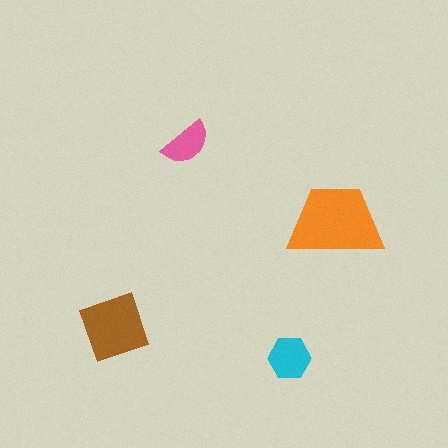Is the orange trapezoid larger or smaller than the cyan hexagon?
Larger.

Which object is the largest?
The orange trapezoid.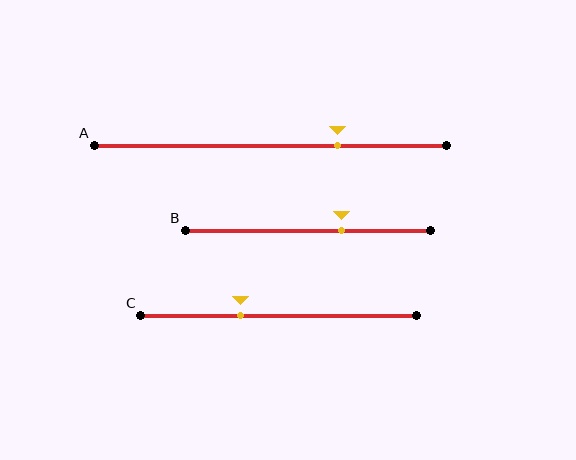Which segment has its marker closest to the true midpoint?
Segment C has its marker closest to the true midpoint.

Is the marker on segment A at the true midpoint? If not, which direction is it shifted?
No, the marker on segment A is shifted to the right by about 19% of the segment length.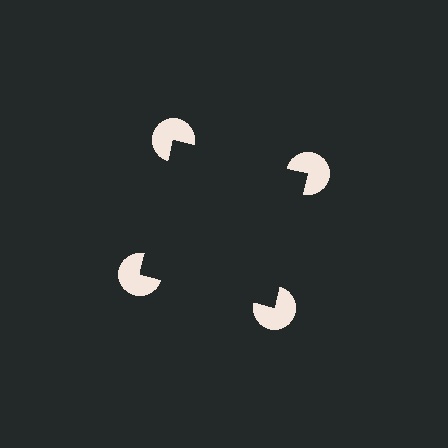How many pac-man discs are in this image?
There are 4 — one at each vertex of the illusory square.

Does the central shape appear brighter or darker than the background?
It typically appears slightly darker than the background, even though no actual brightness change is drawn.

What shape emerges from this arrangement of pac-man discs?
An illusory square — its edges are inferred from the aligned wedge cuts in the pac-man discs, not physically drawn.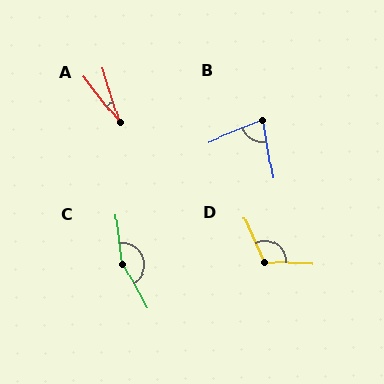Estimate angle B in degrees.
Approximately 78 degrees.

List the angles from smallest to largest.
A (21°), B (78°), D (117°), C (158°).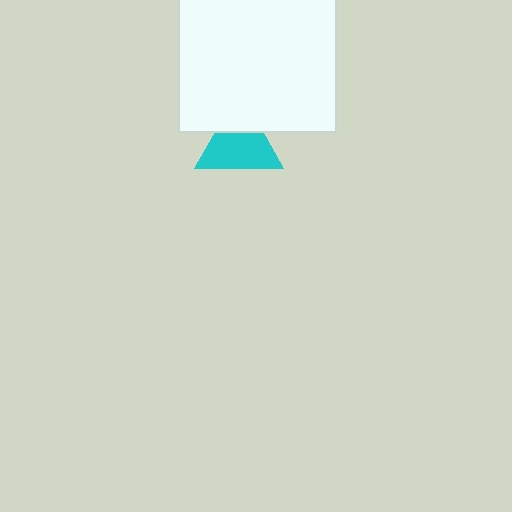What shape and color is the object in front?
The object in front is a white square.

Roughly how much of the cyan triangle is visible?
Most of it is visible (roughly 70%).